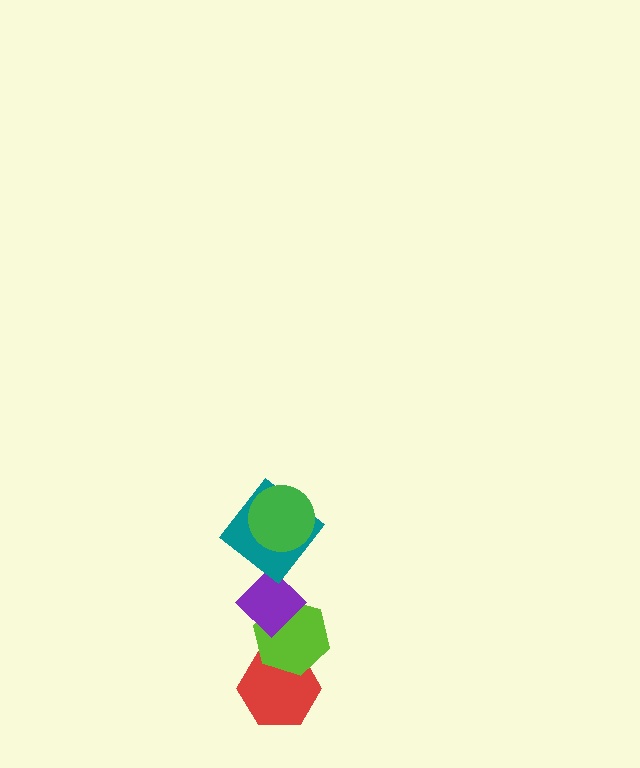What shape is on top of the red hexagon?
The lime hexagon is on top of the red hexagon.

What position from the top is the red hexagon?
The red hexagon is 5th from the top.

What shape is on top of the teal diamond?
The green circle is on top of the teal diamond.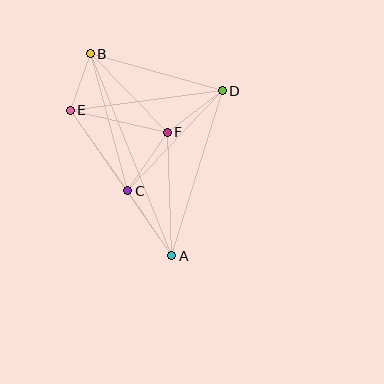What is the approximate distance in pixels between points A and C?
The distance between A and C is approximately 78 pixels.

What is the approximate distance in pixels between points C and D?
The distance between C and D is approximately 138 pixels.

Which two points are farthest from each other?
Points A and B are farthest from each other.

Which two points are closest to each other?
Points B and E are closest to each other.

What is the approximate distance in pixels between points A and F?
The distance between A and F is approximately 124 pixels.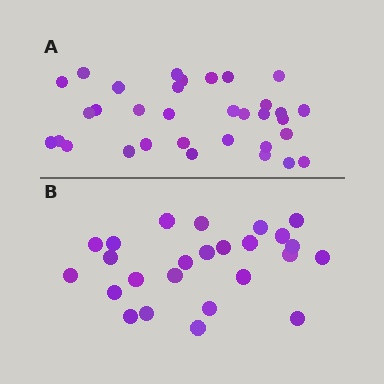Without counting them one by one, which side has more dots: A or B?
Region A (the top region) has more dots.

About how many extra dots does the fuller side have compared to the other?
Region A has roughly 8 or so more dots than region B.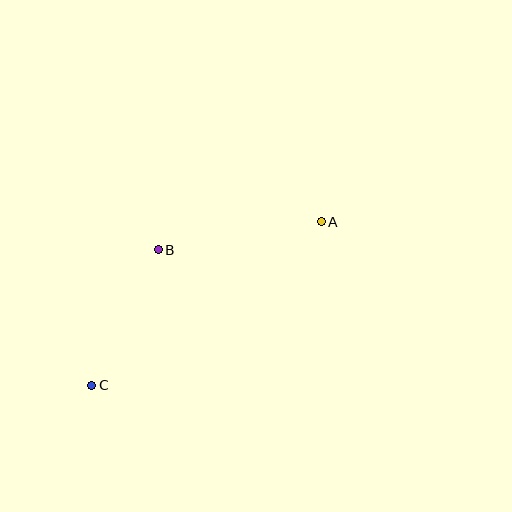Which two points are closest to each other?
Points B and C are closest to each other.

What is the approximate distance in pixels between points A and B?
The distance between A and B is approximately 165 pixels.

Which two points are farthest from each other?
Points A and C are farthest from each other.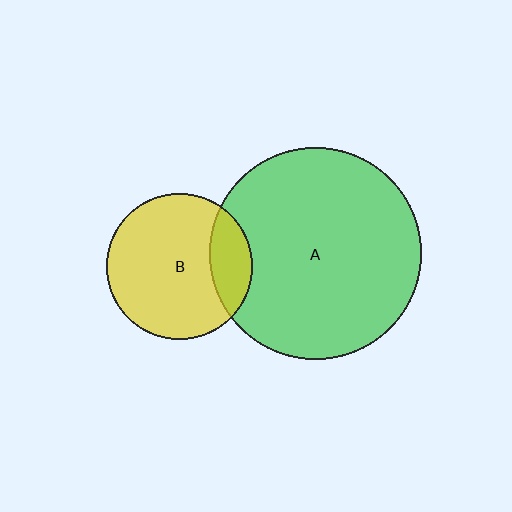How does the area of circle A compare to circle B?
Approximately 2.1 times.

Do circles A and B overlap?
Yes.